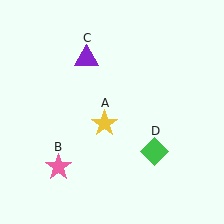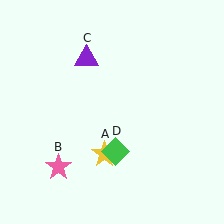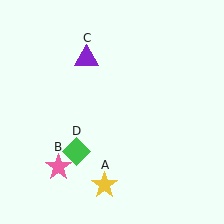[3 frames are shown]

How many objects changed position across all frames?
2 objects changed position: yellow star (object A), green diamond (object D).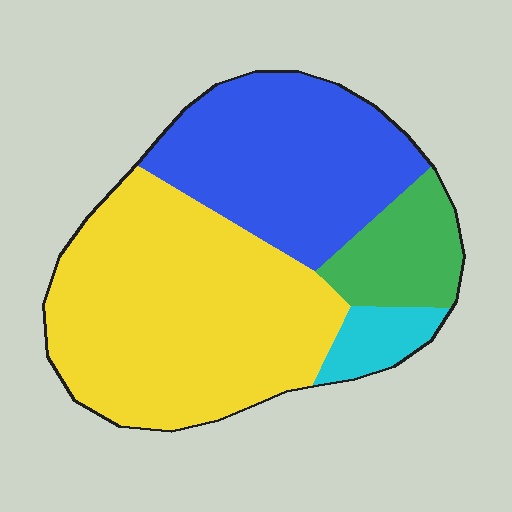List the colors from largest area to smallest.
From largest to smallest: yellow, blue, green, cyan.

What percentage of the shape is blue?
Blue takes up between a quarter and a half of the shape.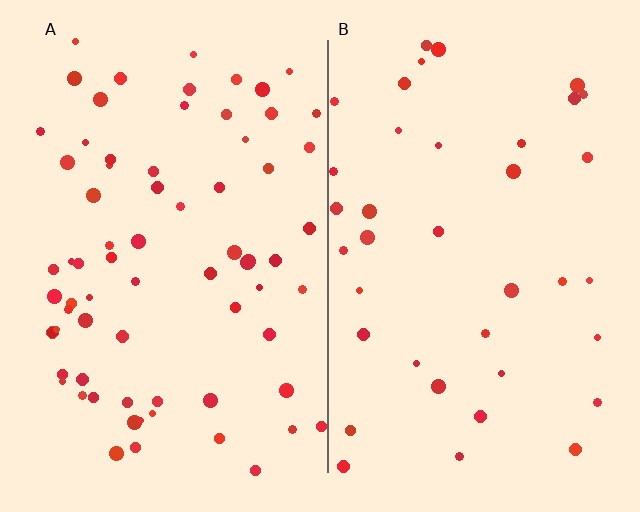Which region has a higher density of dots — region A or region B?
A (the left).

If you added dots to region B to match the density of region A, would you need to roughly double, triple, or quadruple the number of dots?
Approximately double.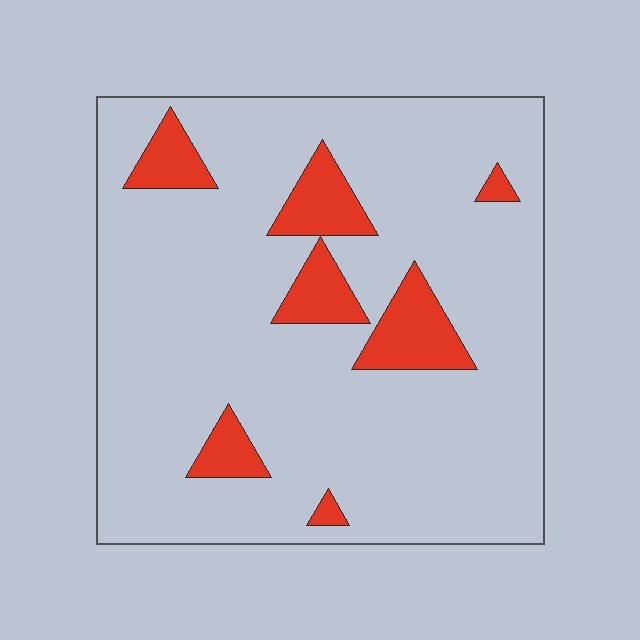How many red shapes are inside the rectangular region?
7.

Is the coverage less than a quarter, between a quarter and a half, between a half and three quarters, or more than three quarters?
Less than a quarter.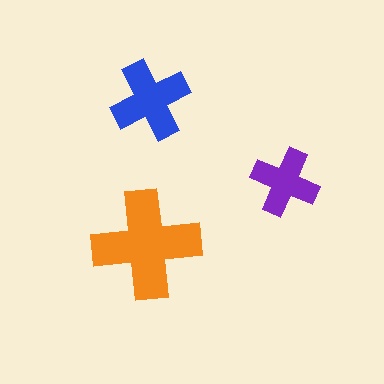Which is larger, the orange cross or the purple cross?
The orange one.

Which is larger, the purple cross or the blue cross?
The blue one.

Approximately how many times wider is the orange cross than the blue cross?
About 1.5 times wider.